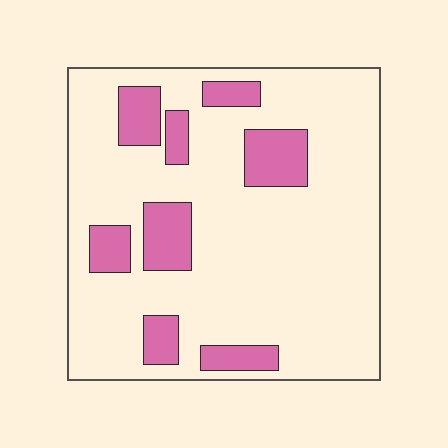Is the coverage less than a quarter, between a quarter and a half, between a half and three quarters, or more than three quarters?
Less than a quarter.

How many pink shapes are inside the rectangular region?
8.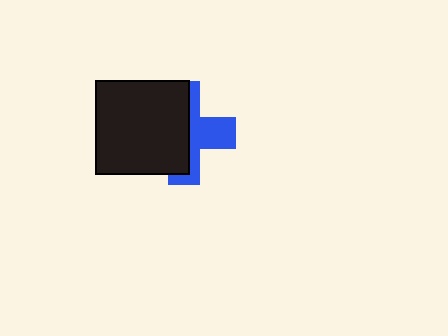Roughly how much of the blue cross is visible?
A small part of it is visible (roughly 43%).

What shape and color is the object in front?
The object in front is a black square.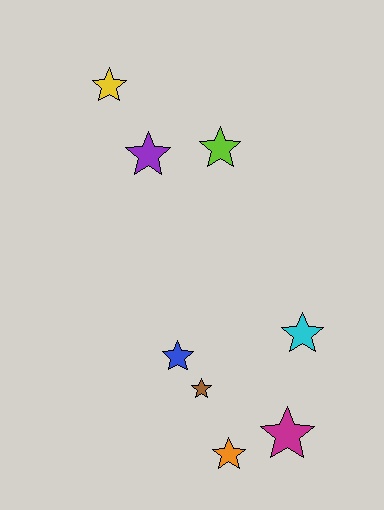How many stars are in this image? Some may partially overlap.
There are 8 stars.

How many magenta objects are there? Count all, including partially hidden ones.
There is 1 magenta object.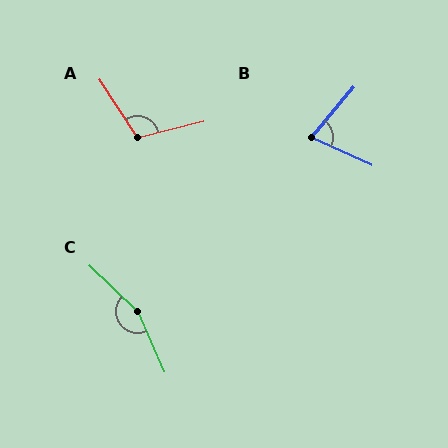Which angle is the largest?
C, at approximately 158 degrees.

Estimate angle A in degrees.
Approximately 108 degrees.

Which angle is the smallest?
B, at approximately 75 degrees.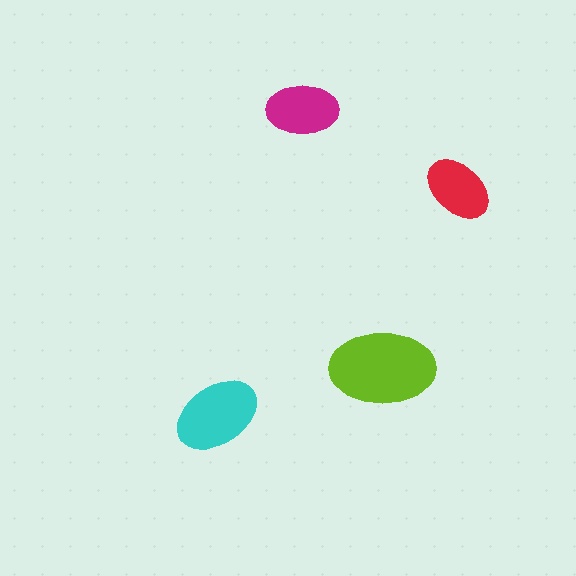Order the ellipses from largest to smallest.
the lime one, the cyan one, the magenta one, the red one.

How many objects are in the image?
There are 4 objects in the image.